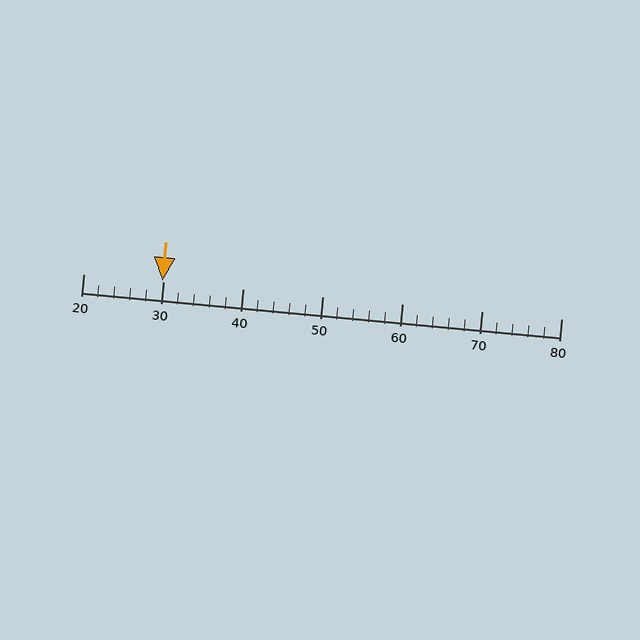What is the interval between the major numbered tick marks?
The major tick marks are spaced 10 units apart.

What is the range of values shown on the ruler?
The ruler shows values from 20 to 80.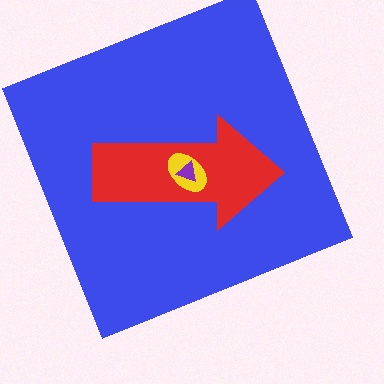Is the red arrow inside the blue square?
Yes.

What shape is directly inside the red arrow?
The yellow ellipse.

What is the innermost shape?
The purple triangle.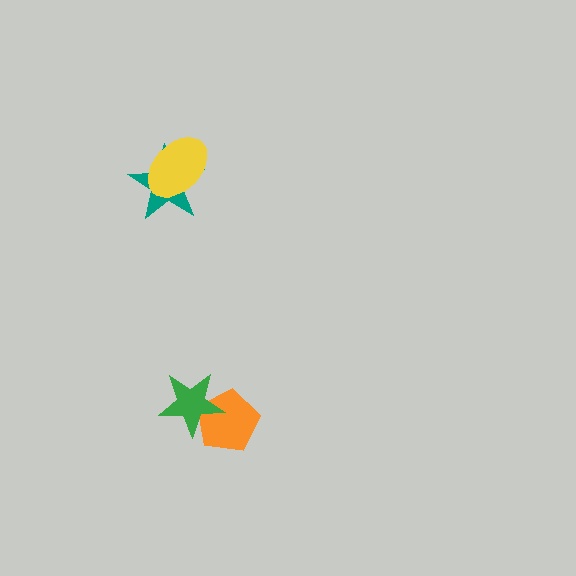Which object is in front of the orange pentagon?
The green star is in front of the orange pentagon.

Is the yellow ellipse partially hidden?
No, no other shape covers it.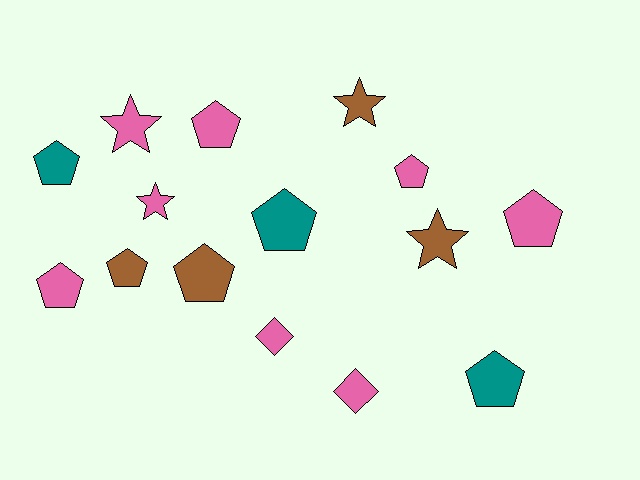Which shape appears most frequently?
Pentagon, with 9 objects.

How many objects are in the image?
There are 15 objects.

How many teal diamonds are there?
There are no teal diamonds.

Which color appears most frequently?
Pink, with 8 objects.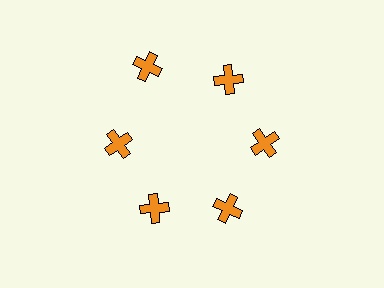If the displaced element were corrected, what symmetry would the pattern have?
It would have 6-fold rotational symmetry — the pattern would map onto itself every 60 degrees.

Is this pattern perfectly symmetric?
No. The 6 orange crosses are arranged in a ring, but one element near the 11 o'clock position is pushed outward from the center, breaking the 6-fold rotational symmetry.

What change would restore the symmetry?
The symmetry would be restored by moving it inward, back onto the ring so that all 6 crosses sit at equal angles and equal distance from the center.